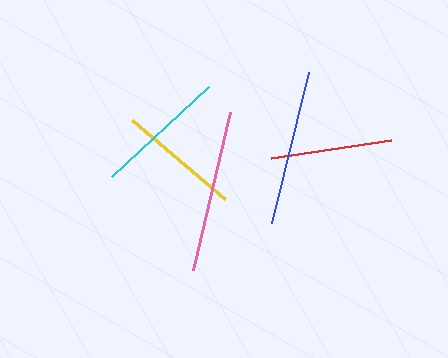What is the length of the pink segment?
The pink segment is approximately 162 pixels long.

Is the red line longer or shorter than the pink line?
The pink line is longer than the red line.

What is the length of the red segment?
The red segment is approximately 121 pixels long.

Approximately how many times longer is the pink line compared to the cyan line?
The pink line is approximately 1.2 times the length of the cyan line.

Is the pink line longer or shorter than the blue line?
The pink line is longer than the blue line.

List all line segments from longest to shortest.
From longest to shortest: pink, blue, cyan, yellow, red.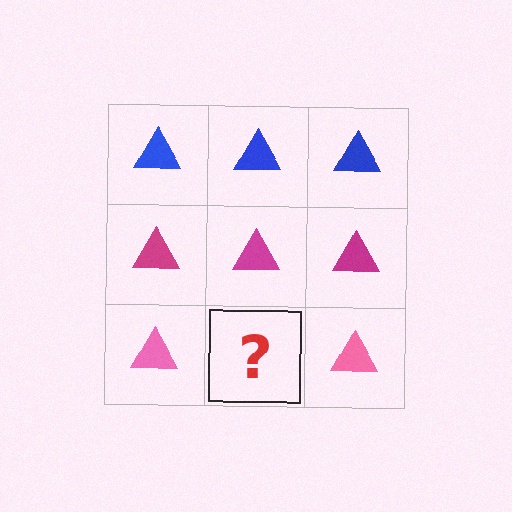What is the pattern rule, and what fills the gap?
The rule is that each row has a consistent color. The gap should be filled with a pink triangle.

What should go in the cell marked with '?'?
The missing cell should contain a pink triangle.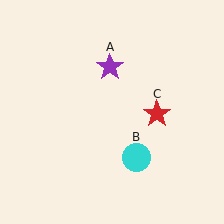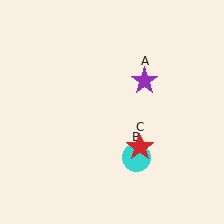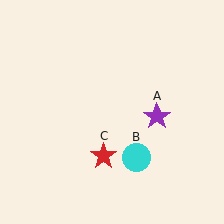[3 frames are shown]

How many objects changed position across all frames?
2 objects changed position: purple star (object A), red star (object C).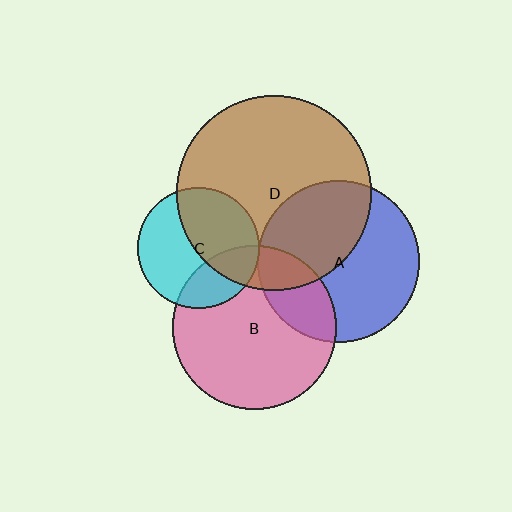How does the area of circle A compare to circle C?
Approximately 1.8 times.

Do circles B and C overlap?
Yes.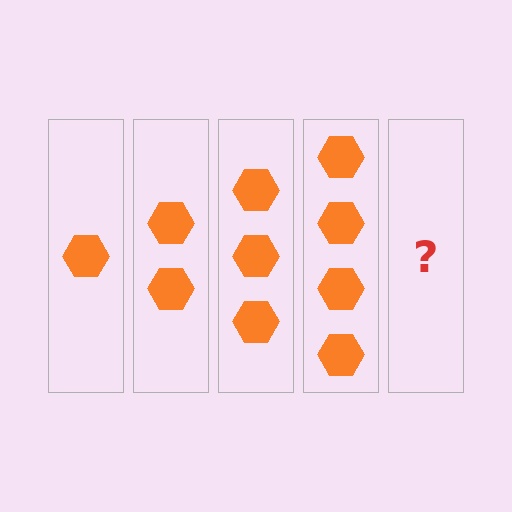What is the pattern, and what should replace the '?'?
The pattern is that each step adds one more hexagon. The '?' should be 5 hexagons.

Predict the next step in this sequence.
The next step is 5 hexagons.